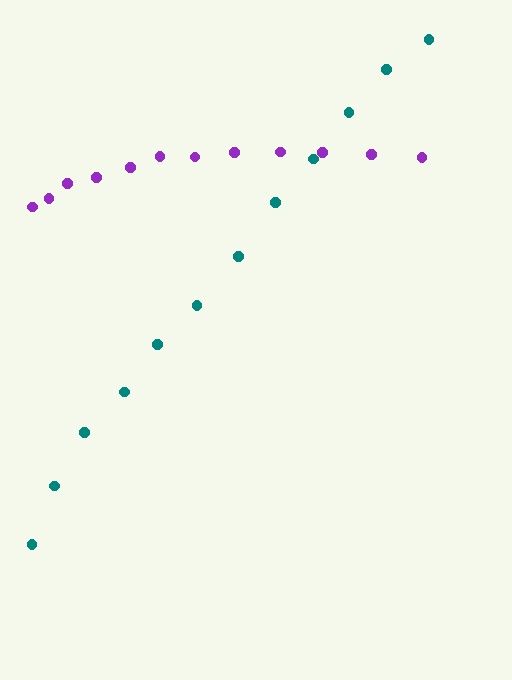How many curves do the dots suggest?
There are 2 distinct paths.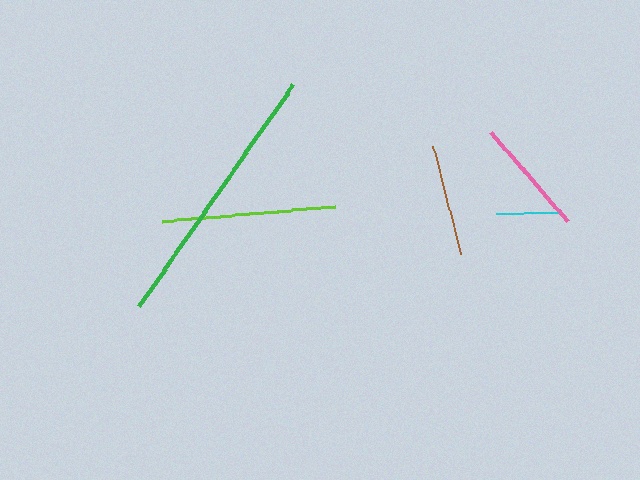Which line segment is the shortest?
The cyan line is the shortest at approximately 65 pixels.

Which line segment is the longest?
The green line is the longest at approximately 270 pixels.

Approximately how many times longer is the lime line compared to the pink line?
The lime line is approximately 1.5 times the length of the pink line.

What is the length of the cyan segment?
The cyan segment is approximately 65 pixels long.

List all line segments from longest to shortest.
From longest to shortest: green, lime, pink, brown, cyan.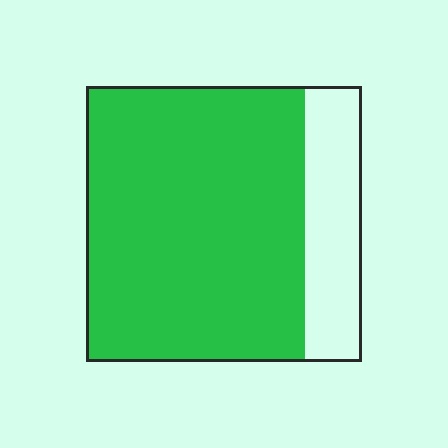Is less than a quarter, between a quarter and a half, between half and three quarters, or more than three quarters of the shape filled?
More than three quarters.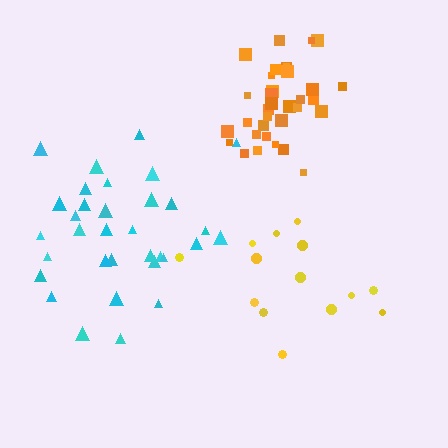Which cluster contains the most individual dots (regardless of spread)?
Orange (35).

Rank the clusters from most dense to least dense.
orange, cyan, yellow.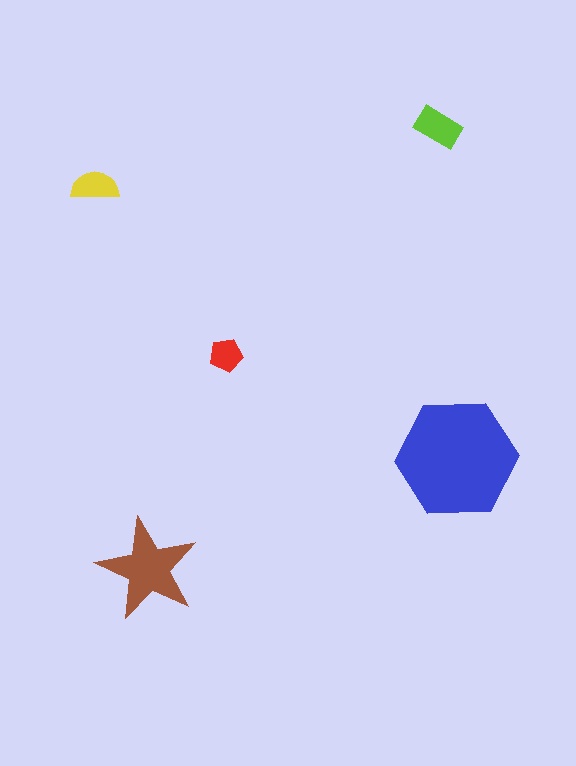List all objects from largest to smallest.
The blue hexagon, the brown star, the lime rectangle, the yellow semicircle, the red pentagon.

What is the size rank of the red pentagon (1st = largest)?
5th.